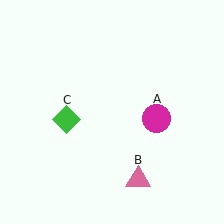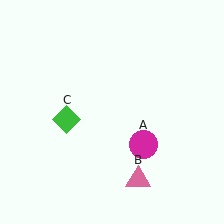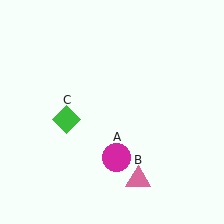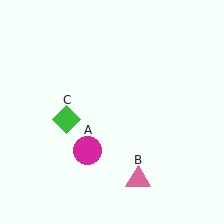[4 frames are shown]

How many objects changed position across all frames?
1 object changed position: magenta circle (object A).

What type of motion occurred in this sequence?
The magenta circle (object A) rotated clockwise around the center of the scene.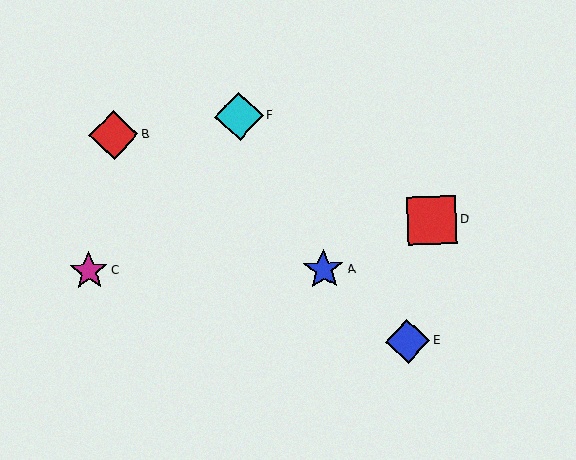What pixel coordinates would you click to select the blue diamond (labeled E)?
Click at (408, 341) to select the blue diamond E.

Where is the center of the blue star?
The center of the blue star is at (324, 270).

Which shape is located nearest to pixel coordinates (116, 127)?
The red diamond (labeled B) at (114, 135) is nearest to that location.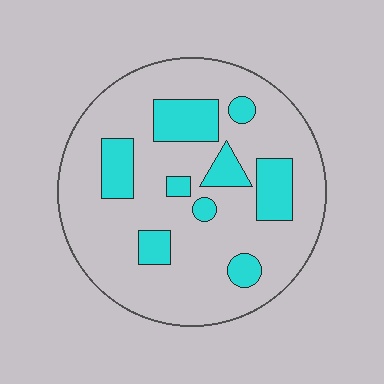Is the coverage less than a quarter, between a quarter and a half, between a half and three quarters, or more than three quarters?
Less than a quarter.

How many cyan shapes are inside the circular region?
9.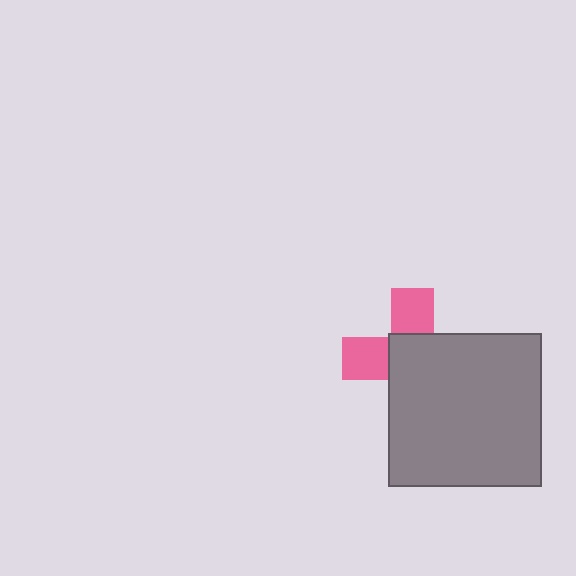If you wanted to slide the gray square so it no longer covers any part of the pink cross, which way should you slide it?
Slide it toward the lower-right — that is the most direct way to separate the two shapes.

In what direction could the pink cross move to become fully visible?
The pink cross could move toward the upper-left. That would shift it out from behind the gray square entirely.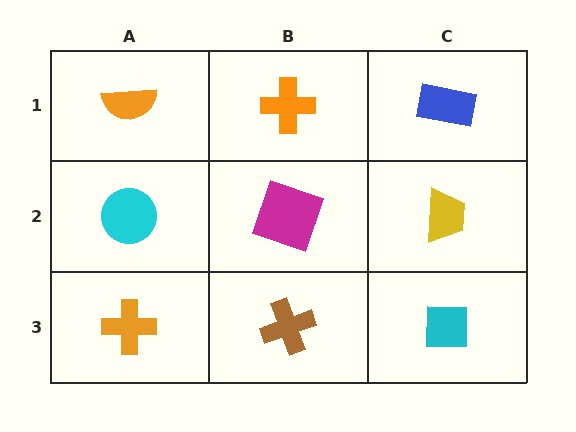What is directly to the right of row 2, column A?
A magenta square.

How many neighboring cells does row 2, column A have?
3.